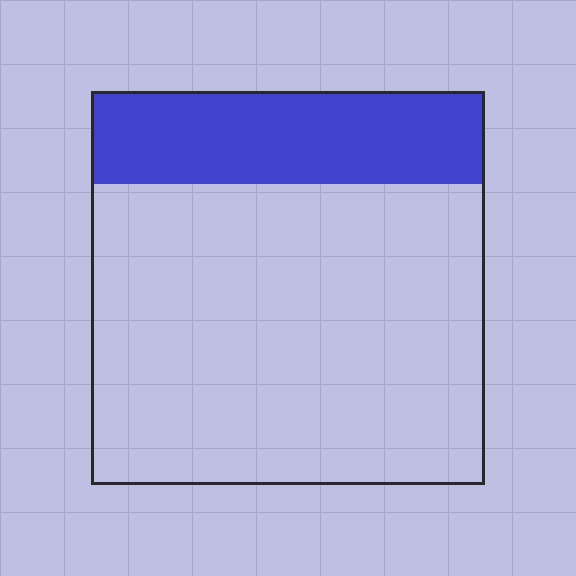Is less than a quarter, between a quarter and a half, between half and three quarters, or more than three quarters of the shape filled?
Less than a quarter.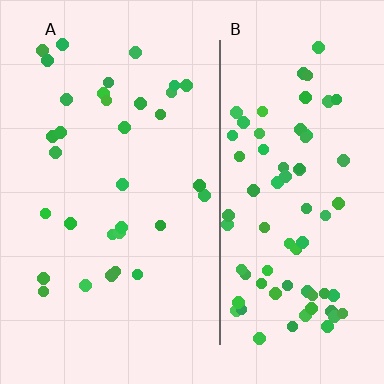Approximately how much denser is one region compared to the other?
Approximately 2.5× — region B over region A.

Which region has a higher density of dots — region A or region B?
B (the right).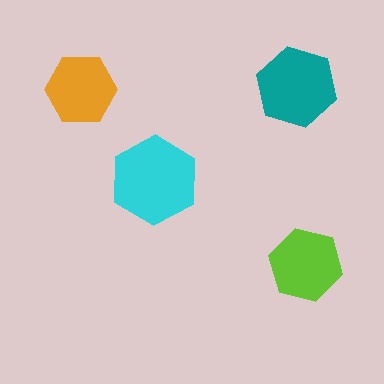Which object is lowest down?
The lime hexagon is bottommost.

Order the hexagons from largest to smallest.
the cyan one, the teal one, the lime one, the orange one.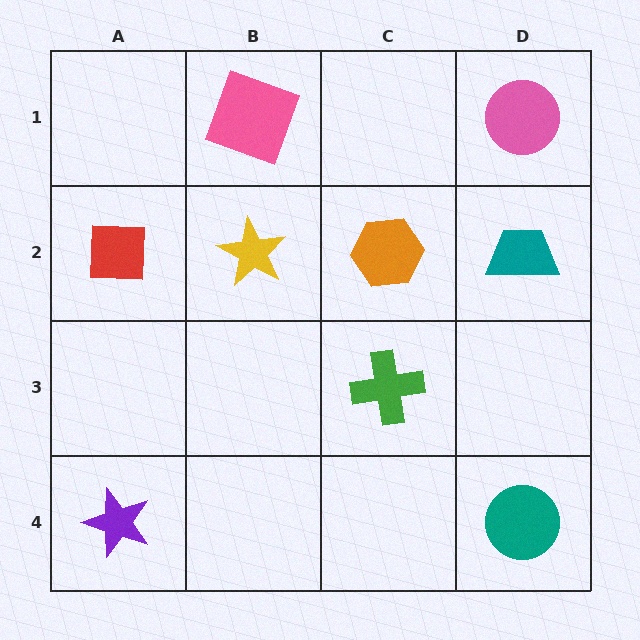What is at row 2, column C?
An orange hexagon.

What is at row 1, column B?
A pink square.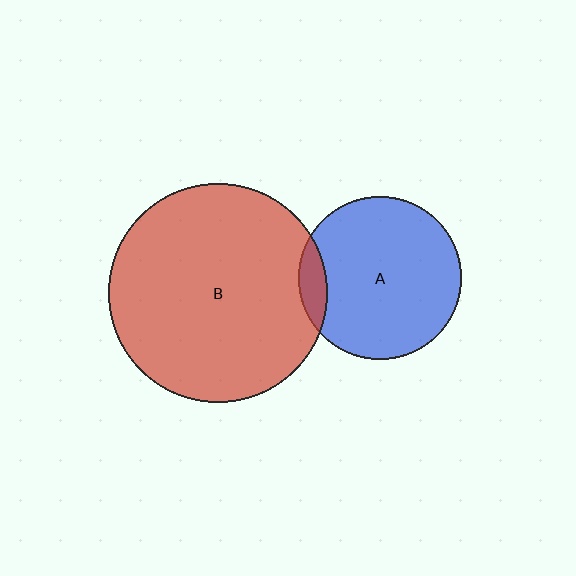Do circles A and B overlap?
Yes.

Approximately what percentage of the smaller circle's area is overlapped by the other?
Approximately 10%.